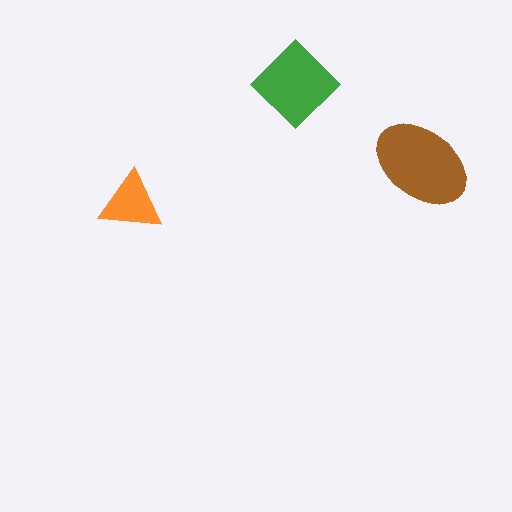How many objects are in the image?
There are 3 objects in the image.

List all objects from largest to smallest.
The brown ellipse, the green diamond, the orange triangle.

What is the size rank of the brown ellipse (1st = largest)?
1st.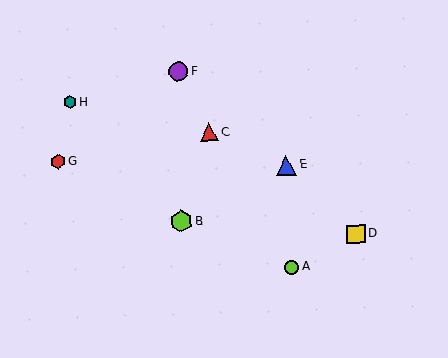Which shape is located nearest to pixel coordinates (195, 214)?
The lime hexagon (labeled B) at (181, 221) is nearest to that location.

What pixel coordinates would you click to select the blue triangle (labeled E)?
Click at (286, 165) to select the blue triangle E.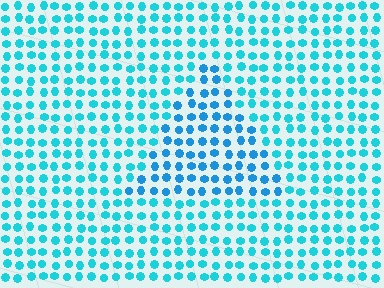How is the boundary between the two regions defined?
The boundary is defined purely by a slight shift in hue (about 20 degrees). Spacing, size, and orientation are identical on both sides.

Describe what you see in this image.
The image is filled with small cyan elements in a uniform arrangement. A triangle-shaped region is visible where the elements are tinted to a slightly different hue, forming a subtle color boundary.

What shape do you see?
I see a triangle.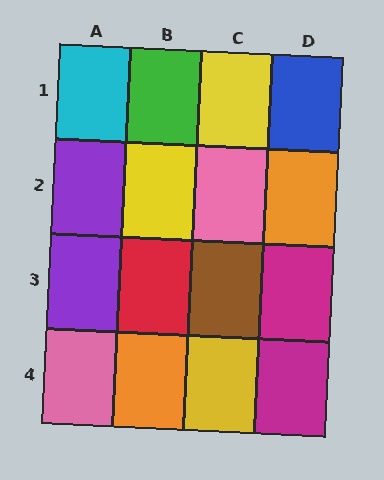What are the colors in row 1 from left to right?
Cyan, green, yellow, blue.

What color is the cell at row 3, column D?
Magenta.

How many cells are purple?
2 cells are purple.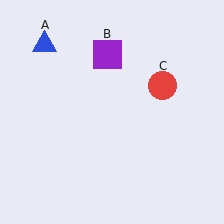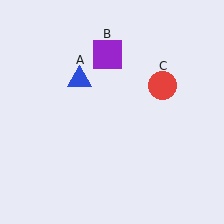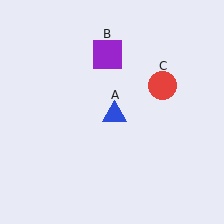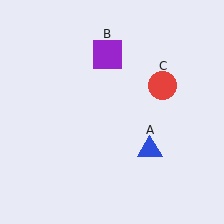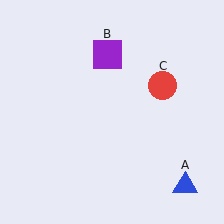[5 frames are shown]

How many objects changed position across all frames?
1 object changed position: blue triangle (object A).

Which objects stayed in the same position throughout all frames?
Purple square (object B) and red circle (object C) remained stationary.